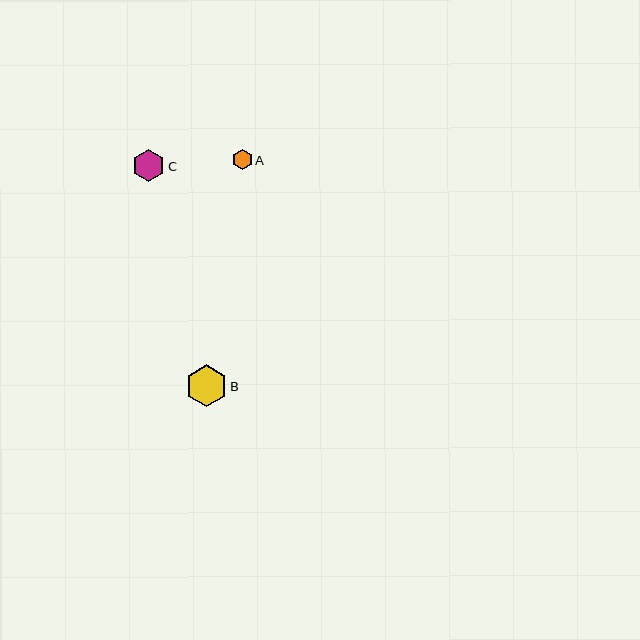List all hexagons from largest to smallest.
From largest to smallest: B, C, A.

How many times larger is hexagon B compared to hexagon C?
Hexagon B is approximately 1.3 times the size of hexagon C.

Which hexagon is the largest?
Hexagon B is the largest with a size of approximately 42 pixels.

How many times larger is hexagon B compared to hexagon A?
Hexagon B is approximately 2.0 times the size of hexagon A.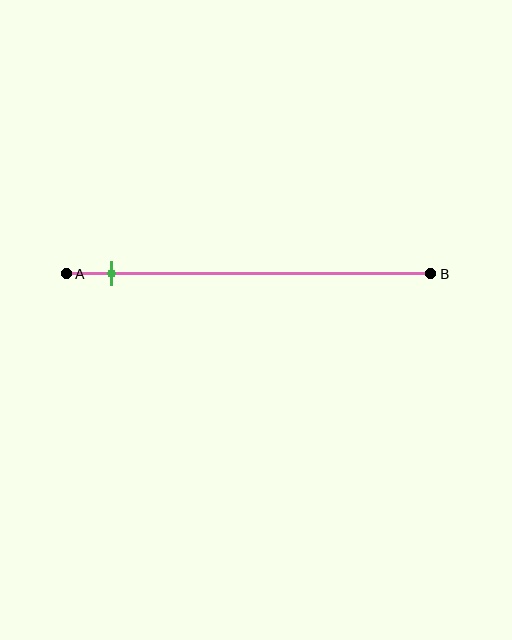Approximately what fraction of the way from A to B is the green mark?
The green mark is approximately 10% of the way from A to B.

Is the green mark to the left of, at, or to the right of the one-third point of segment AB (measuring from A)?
The green mark is to the left of the one-third point of segment AB.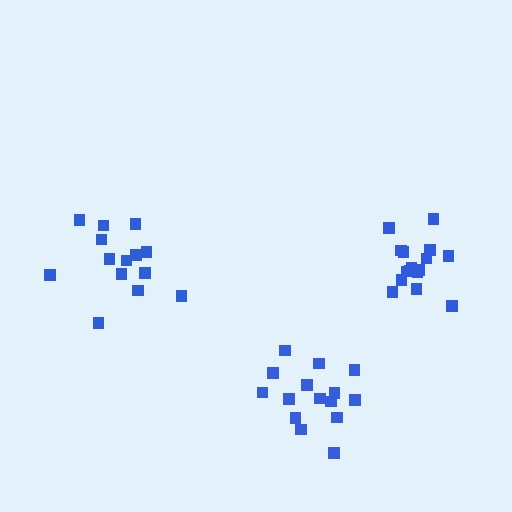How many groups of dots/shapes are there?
There are 3 groups.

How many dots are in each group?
Group 1: 15 dots, Group 2: 16 dots, Group 3: 14 dots (45 total).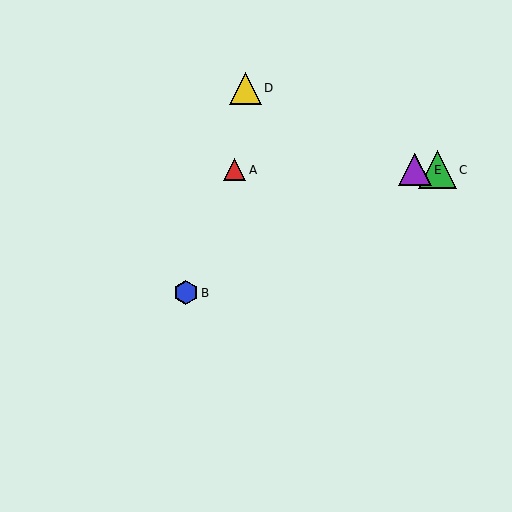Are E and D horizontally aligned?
No, E is at y≈170 and D is at y≈88.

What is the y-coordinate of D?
Object D is at y≈88.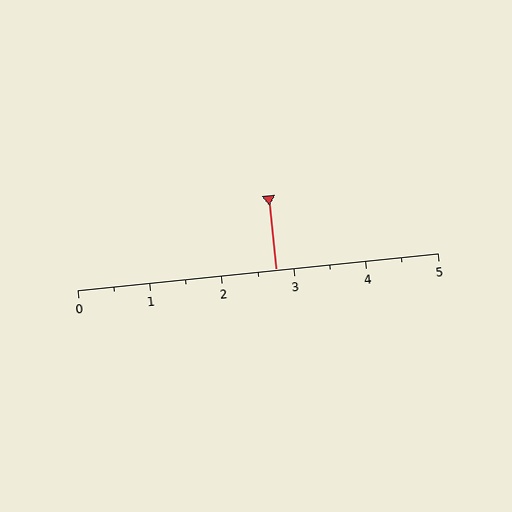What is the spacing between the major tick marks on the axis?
The major ticks are spaced 1 apart.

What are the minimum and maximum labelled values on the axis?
The axis runs from 0 to 5.